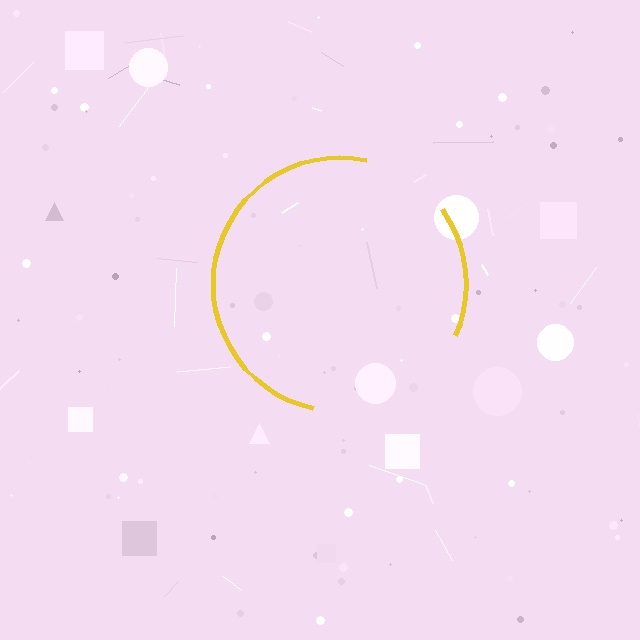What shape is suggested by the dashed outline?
The dashed outline suggests a circle.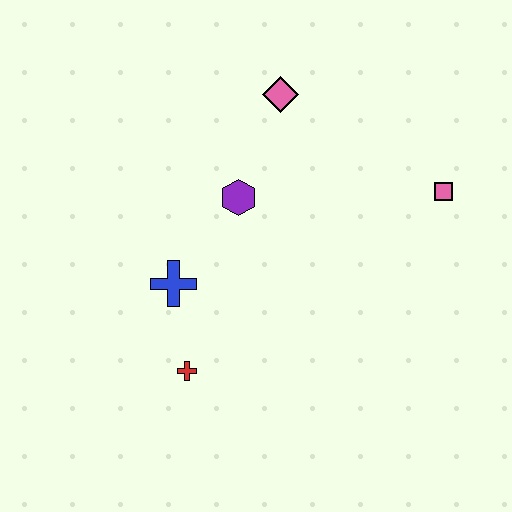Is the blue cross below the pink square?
Yes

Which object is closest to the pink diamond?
The purple hexagon is closest to the pink diamond.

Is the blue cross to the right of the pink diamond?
No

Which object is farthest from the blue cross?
The pink square is farthest from the blue cross.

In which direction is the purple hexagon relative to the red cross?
The purple hexagon is above the red cross.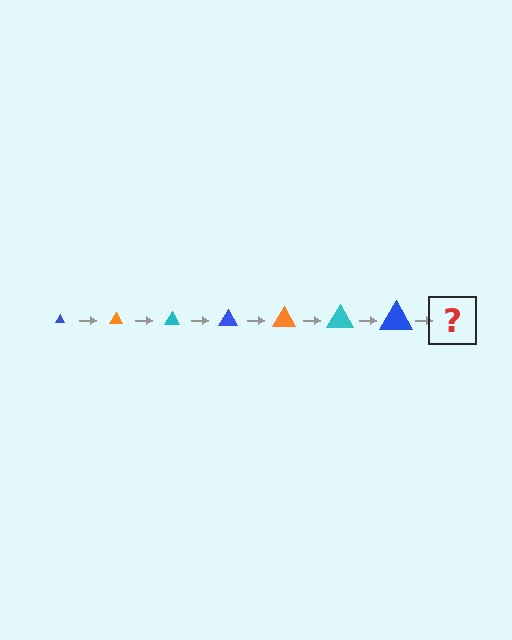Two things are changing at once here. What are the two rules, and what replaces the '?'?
The two rules are that the triangle grows larger each step and the color cycles through blue, orange, and cyan. The '?' should be an orange triangle, larger than the previous one.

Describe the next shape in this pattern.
It should be an orange triangle, larger than the previous one.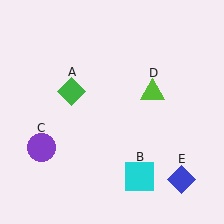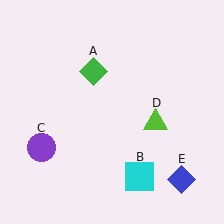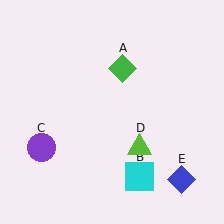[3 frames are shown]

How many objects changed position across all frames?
2 objects changed position: green diamond (object A), lime triangle (object D).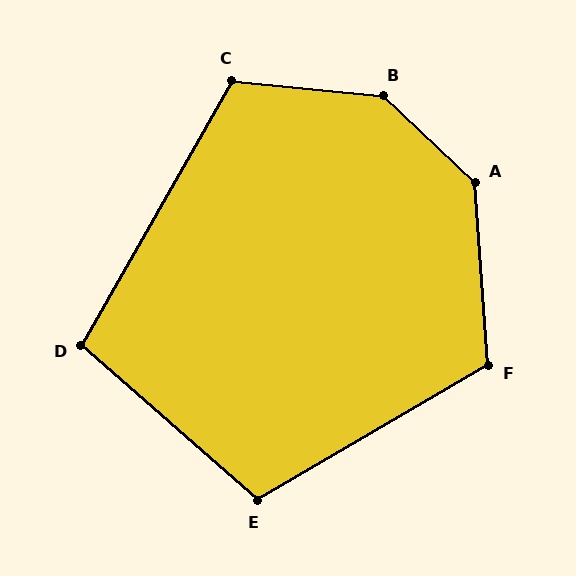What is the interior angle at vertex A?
Approximately 138 degrees (obtuse).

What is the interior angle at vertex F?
Approximately 116 degrees (obtuse).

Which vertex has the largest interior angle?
B, at approximately 142 degrees.